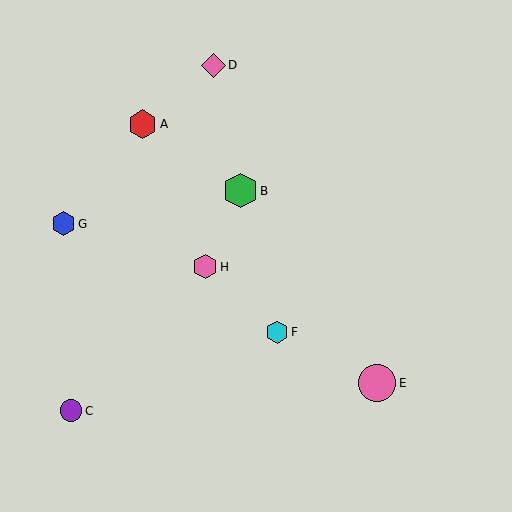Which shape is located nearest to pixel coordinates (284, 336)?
The cyan hexagon (labeled F) at (277, 332) is nearest to that location.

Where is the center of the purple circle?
The center of the purple circle is at (71, 411).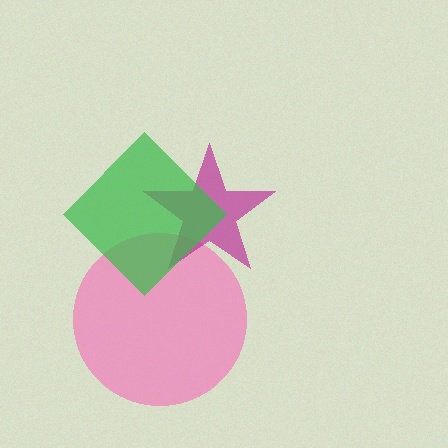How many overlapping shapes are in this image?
There are 3 overlapping shapes in the image.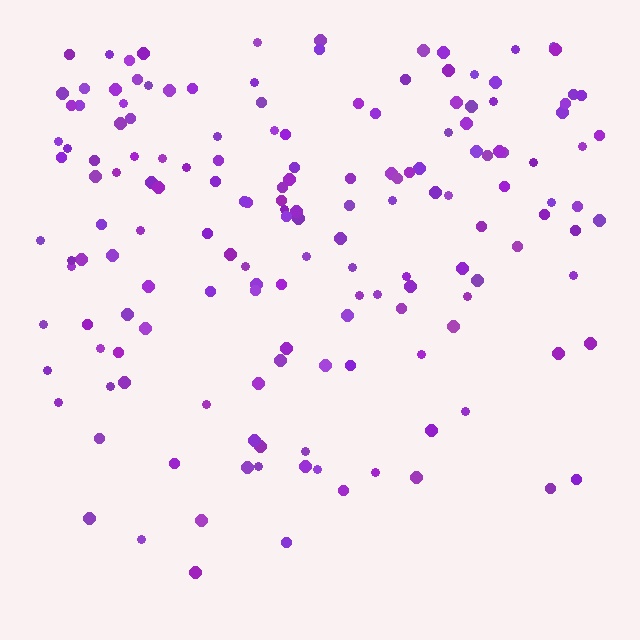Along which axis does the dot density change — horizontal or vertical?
Vertical.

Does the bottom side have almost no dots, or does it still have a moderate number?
Still a moderate number, just noticeably fewer than the top.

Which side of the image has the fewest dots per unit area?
The bottom.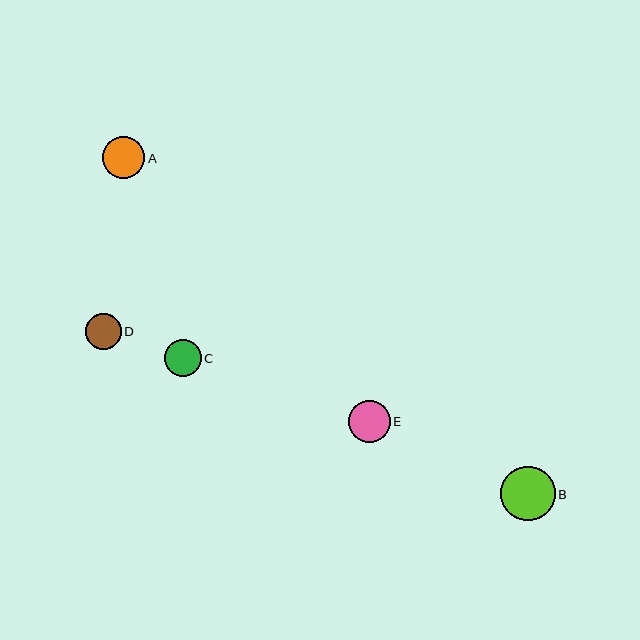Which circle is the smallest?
Circle D is the smallest with a size of approximately 36 pixels.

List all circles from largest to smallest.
From largest to smallest: B, A, E, C, D.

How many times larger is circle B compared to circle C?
Circle B is approximately 1.5 times the size of circle C.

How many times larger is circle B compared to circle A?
Circle B is approximately 1.3 times the size of circle A.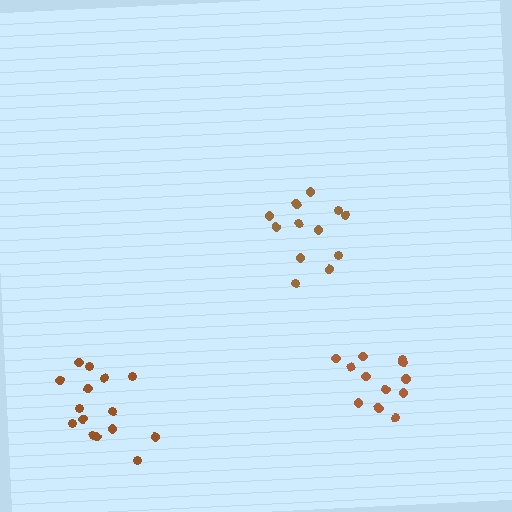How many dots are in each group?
Group 1: 12 dots, Group 2: 12 dots, Group 3: 15 dots (39 total).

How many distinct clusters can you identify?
There are 3 distinct clusters.